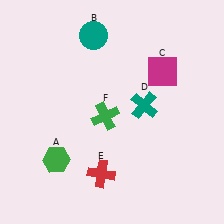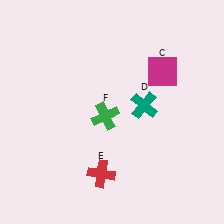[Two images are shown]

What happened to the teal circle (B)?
The teal circle (B) was removed in Image 2. It was in the top-left area of Image 1.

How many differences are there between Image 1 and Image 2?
There are 2 differences between the two images.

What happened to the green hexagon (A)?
The green hexagon (A) was removed in Image 2. It was in the bottom-left area of Image 1.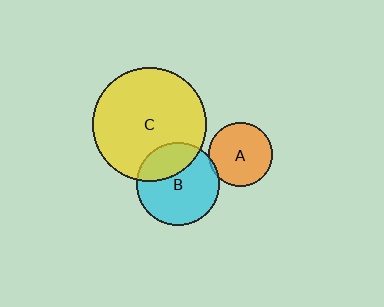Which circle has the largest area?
Circle C (yellow).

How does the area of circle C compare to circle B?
Approximately 1.9 times.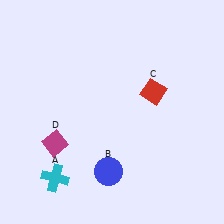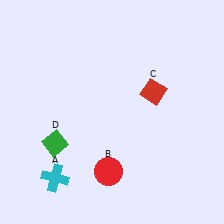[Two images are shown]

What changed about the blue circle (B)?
In Image 1, B is blue. In Image 2, it changed to red.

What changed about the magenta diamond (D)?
In Image 1, D is magenta. In Image 2, it changed to green.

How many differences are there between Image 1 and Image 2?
There are 2 differences between the two images.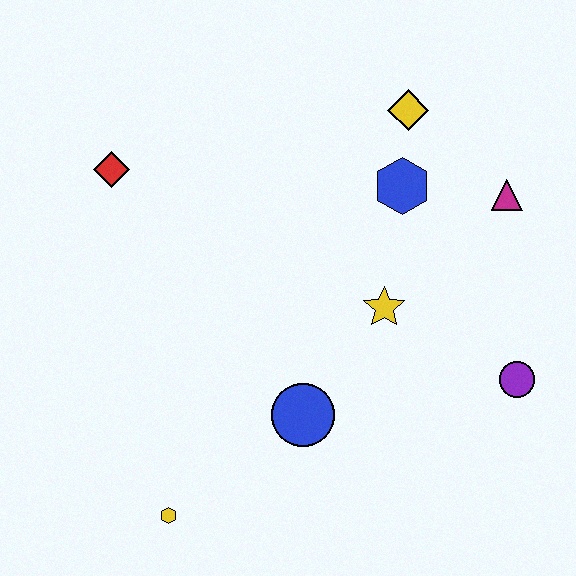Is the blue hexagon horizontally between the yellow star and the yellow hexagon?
No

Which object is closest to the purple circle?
The yellow star is closest to the purple circle.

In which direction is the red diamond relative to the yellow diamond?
The red diamond is to the left of the yellow diamond.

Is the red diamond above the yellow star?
Yes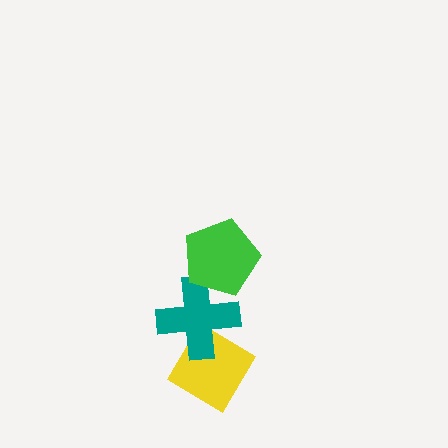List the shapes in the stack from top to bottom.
From top to bottom: the green pentagon, the teal cross, the yellow diamond.